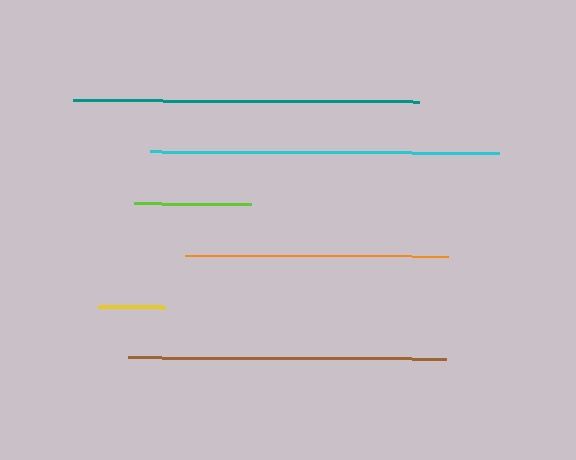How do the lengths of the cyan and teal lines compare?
The cyan and teal lines are approximately the same length.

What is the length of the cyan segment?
The cyan segment is approximately 350 pixels long.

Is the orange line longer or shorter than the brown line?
The brown line is longer than the orange line.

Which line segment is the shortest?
The yellow line is the shortest at approximately 68 pixels.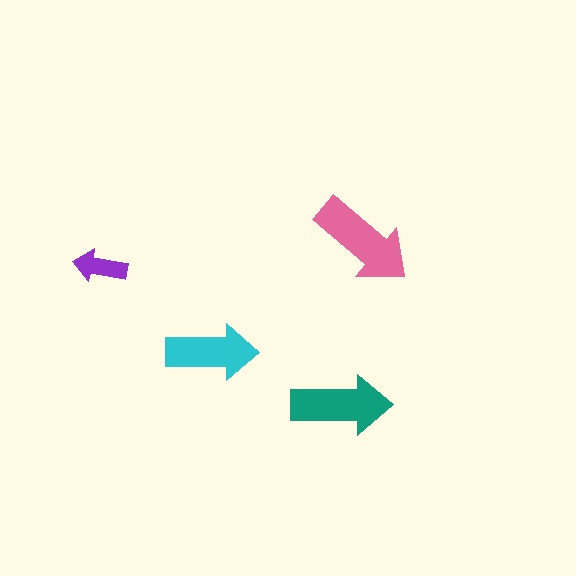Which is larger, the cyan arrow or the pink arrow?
The pink one.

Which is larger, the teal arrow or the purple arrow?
The teal one.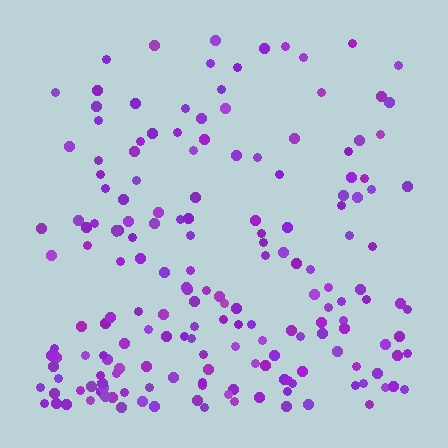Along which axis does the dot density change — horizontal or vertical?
Vertical.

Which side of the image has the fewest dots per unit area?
The top.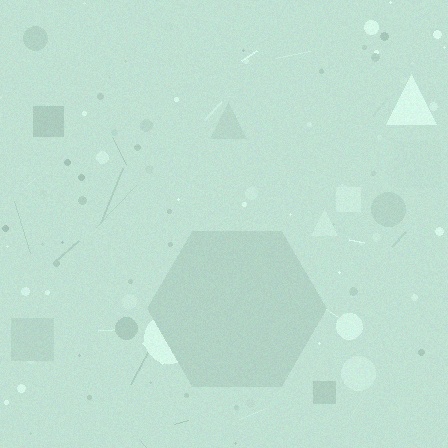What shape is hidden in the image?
A hexagon is hidden in the image.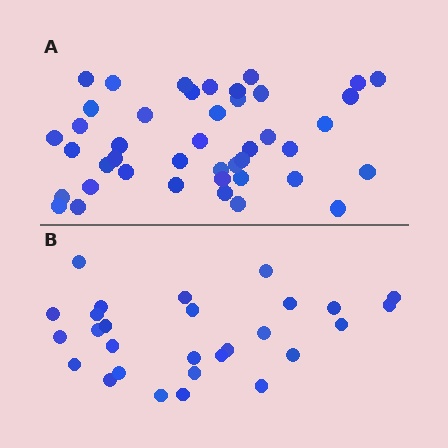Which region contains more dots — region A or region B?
Region A (the top region) has more dots.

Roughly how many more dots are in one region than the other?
Region A has approximately 15 more dots than region B.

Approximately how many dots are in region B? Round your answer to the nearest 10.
About 30 dots. (The exact count is 28, which rounds to 30.)